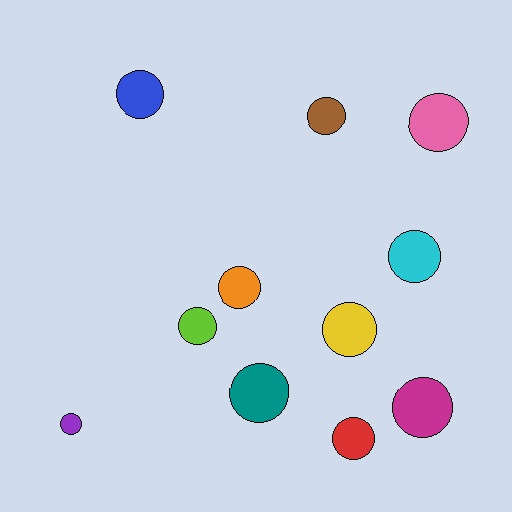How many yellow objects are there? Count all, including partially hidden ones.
There is 1 yellow object.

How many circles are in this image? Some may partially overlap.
There are 11 circles.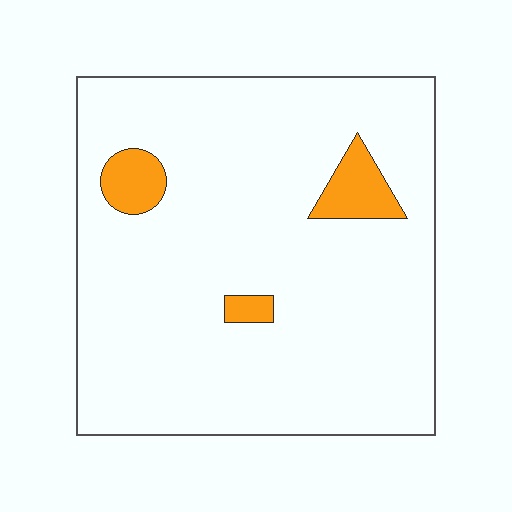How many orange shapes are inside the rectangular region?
3.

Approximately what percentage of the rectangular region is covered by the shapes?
Approximately 5%.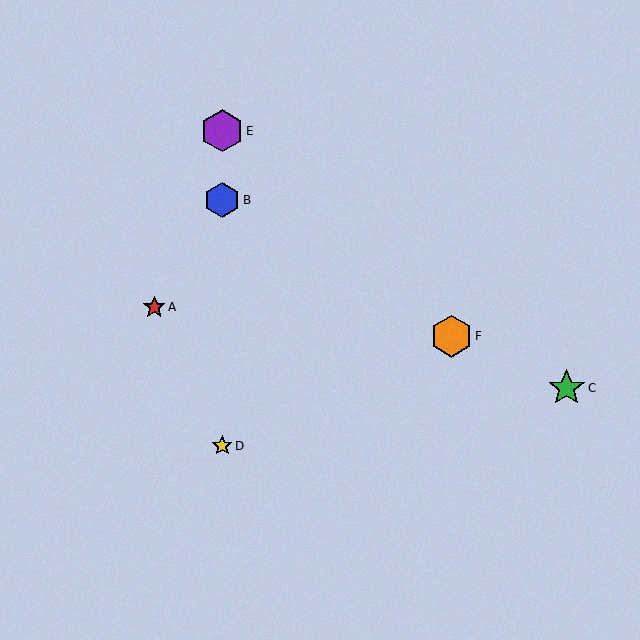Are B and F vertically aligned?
No, B is at x≈222 and F is at x≈451.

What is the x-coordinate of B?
Object B is at x≈222.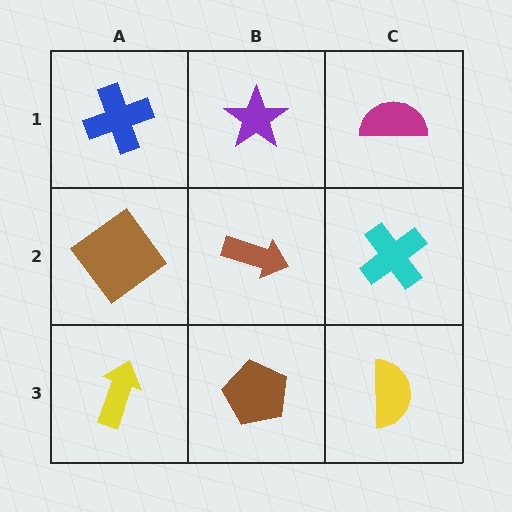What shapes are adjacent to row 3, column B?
A brown arrow (row 2, column B), a yellow arrow (row 3, column A), a yellow semicircle (row 3, column C).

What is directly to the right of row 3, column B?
A yellow semicircle.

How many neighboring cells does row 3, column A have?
2.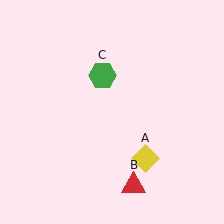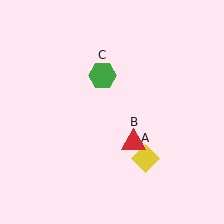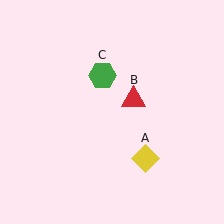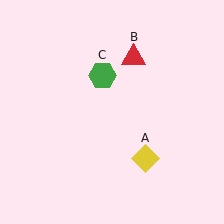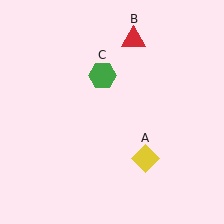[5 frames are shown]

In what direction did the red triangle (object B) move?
The red triangle (object B) moved up.